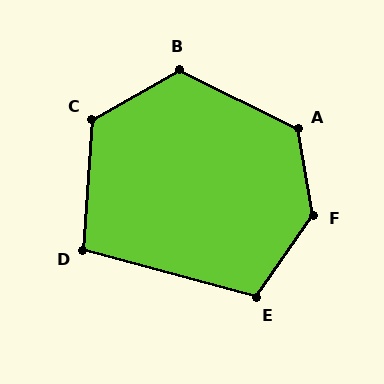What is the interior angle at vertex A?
Approximately 127 degrees (obtuse).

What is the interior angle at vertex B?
Approximately 123 degrees (obtuse).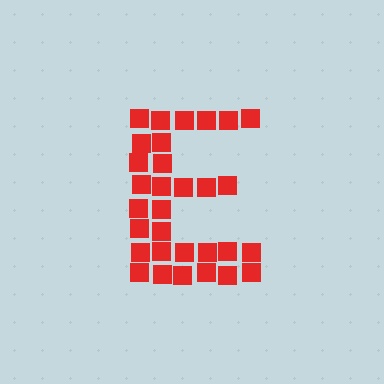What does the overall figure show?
The overall figure shows the letter E.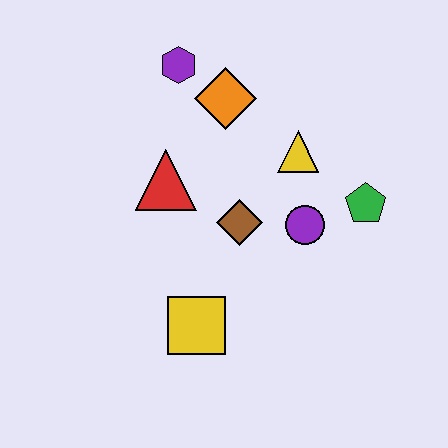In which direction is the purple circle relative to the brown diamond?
The purple circle is to the right of the brown diamond.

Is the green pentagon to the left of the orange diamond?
No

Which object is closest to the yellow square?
The brown diamond is closest to the yellow square.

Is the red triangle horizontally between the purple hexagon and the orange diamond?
No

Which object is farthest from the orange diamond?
The yellow square is farthest from the orange diamond.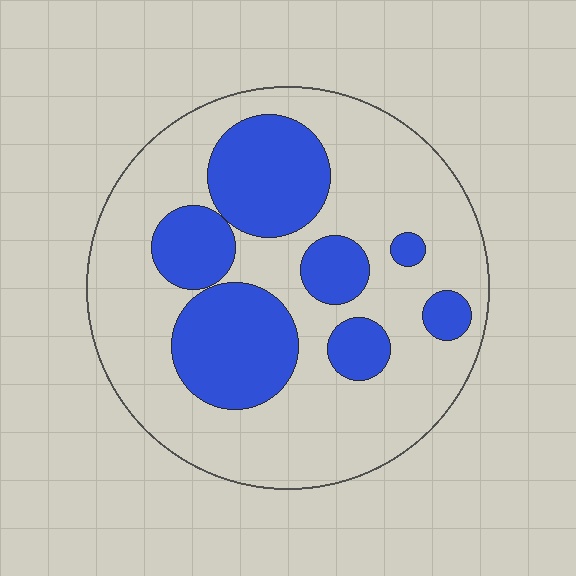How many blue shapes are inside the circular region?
7.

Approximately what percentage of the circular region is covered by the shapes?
Approximately 30%.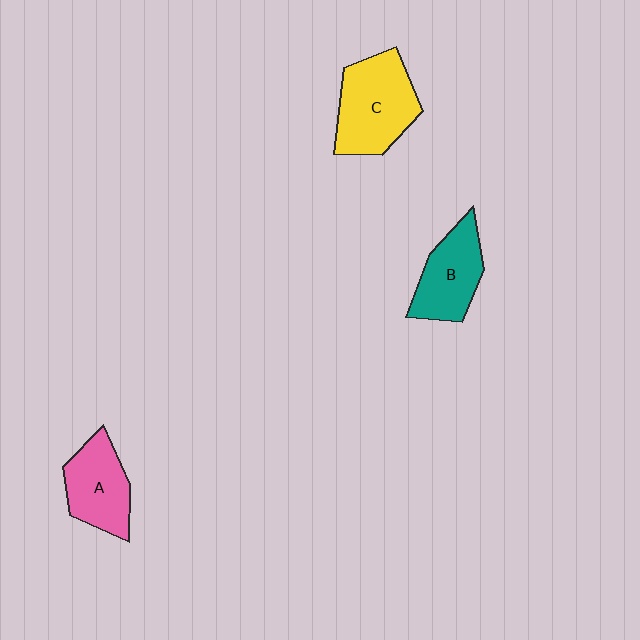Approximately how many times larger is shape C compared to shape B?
Approximately 1.3 times.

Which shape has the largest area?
Shape C (yellow).